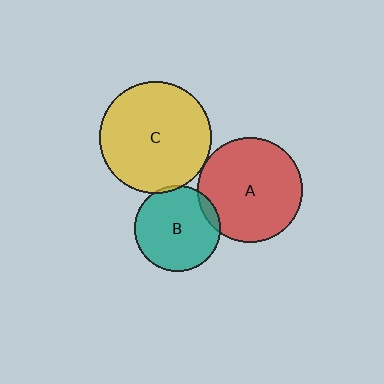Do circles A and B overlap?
Yes.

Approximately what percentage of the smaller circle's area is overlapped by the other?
Approximately 10%.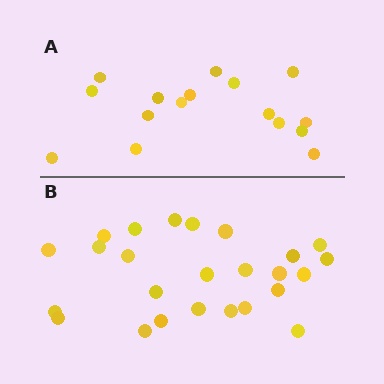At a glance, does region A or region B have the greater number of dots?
Region B (the bottom region) has more dots.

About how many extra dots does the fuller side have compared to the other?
Region B has roughly 8 or so more dots than region A.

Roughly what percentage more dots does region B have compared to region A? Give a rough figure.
About 55% more.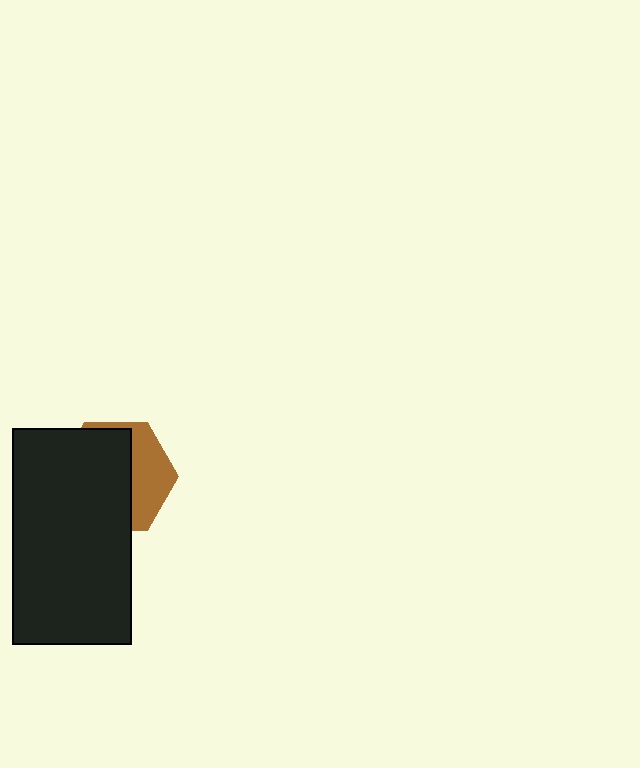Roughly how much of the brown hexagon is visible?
A small part of it is visible (roughly 36%).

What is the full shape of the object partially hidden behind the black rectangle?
The partially hidden object is a brown hexagon.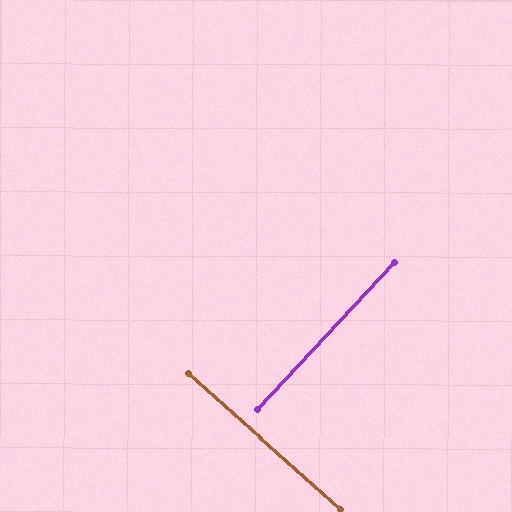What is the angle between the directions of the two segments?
Approximately 89 degrees.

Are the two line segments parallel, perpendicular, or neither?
Perpendicular — they meet at approximately 89°.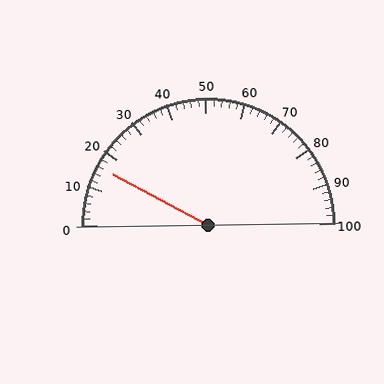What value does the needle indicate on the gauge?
The needle indicates approximately 16.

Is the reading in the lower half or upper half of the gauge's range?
The reading is in the lower half of the range (0 to 100).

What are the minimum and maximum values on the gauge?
The gauge ranges from 0 to 100.